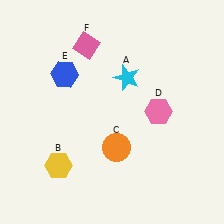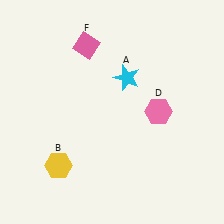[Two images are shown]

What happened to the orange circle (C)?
The orange circle (C) was removed in Image 2. It was in the bottom-right area of Image 1.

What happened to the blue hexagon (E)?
The blue hexagon (E) was removed in Image 2. It was in the top-left area of Image 1.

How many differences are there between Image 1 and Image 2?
There are 2 differences between the two images.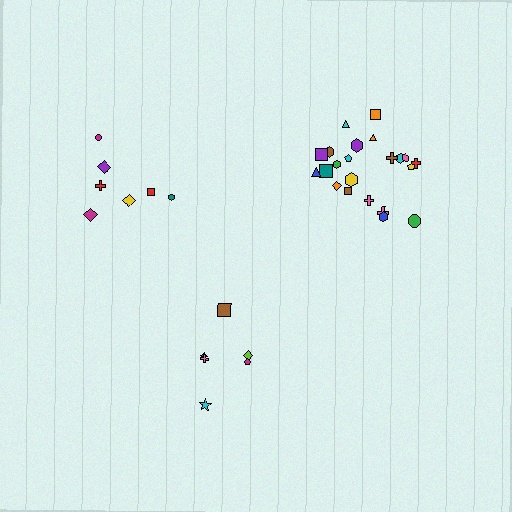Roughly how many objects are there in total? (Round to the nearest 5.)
Roughly 35 objects in total.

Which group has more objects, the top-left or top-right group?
The top-right group.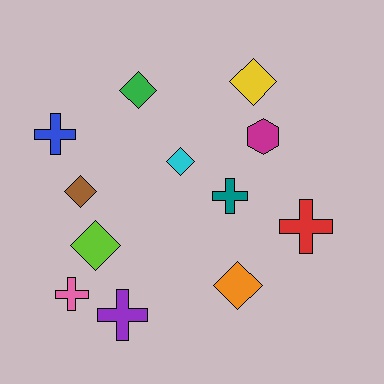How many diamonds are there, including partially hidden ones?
There are 6 diamonds.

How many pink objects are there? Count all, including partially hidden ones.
There is 1 pink object.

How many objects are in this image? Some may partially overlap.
There are 12 objects.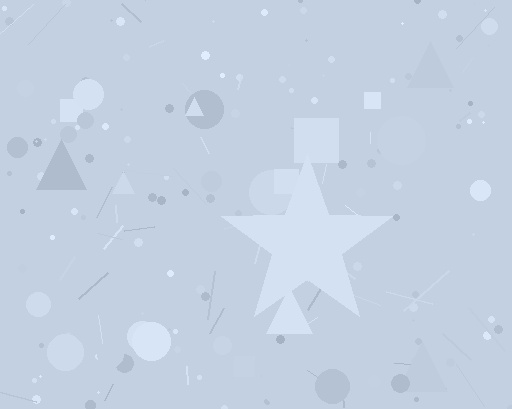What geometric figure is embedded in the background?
A star is embedded in the background.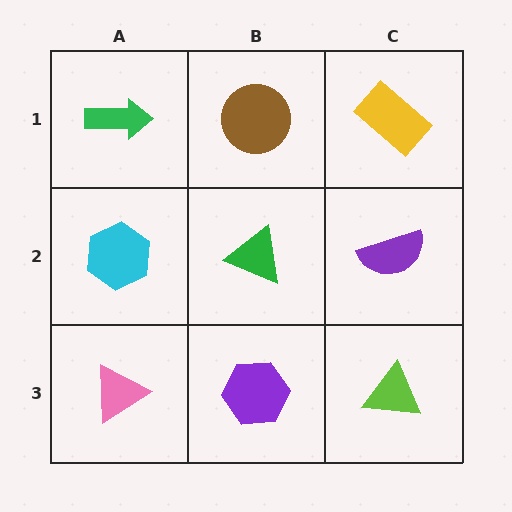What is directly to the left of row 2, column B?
A cyan hexagon.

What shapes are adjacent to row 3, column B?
A green triangle (row 2, column B), a pink triangle (row 3, column A), a lime triangle (row 3, column C).